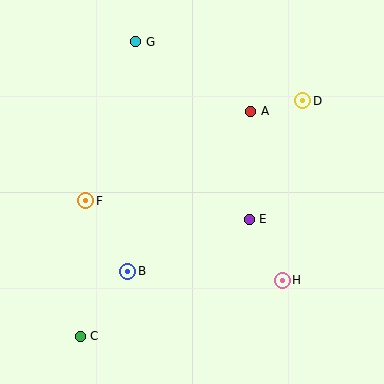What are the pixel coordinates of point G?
Point G is at (136, 42).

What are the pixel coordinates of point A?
Point A is at (251, 111).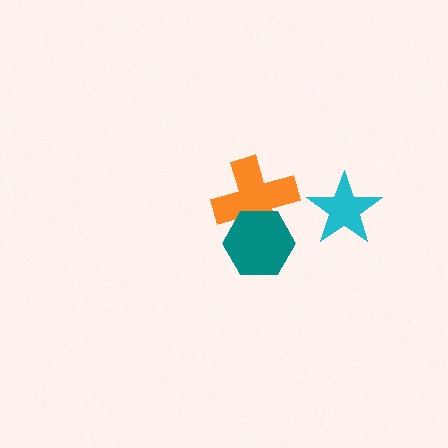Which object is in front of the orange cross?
The teal hexagon is in front of the orange cross.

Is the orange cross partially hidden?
Yes, it is partially covered by another shape.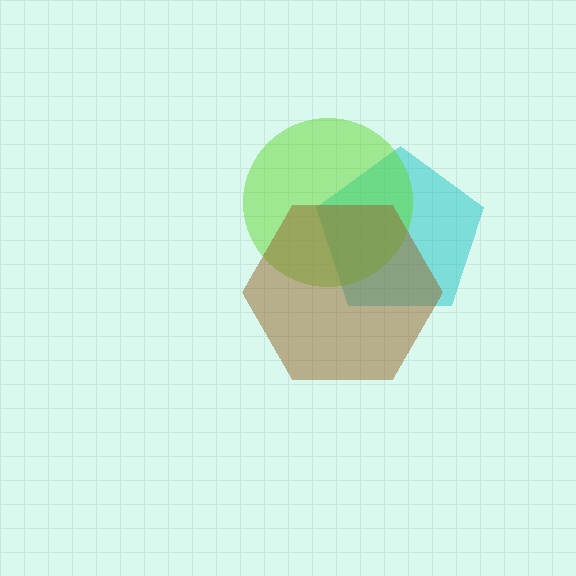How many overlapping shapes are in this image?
There are 3 overlapping shapes in the image.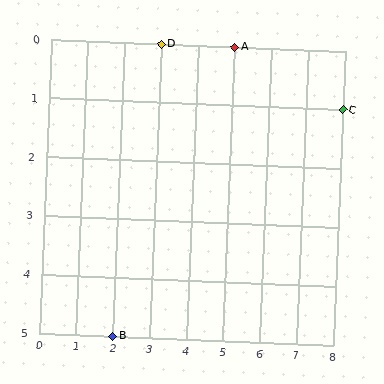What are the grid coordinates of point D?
Point D is at grid coordinates (3, 0).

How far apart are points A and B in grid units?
Points A and B are 3 columns and 5 rows apart (about 5.8 grid units diagonally).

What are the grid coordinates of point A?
Point A is at grid coordinates (5, 0).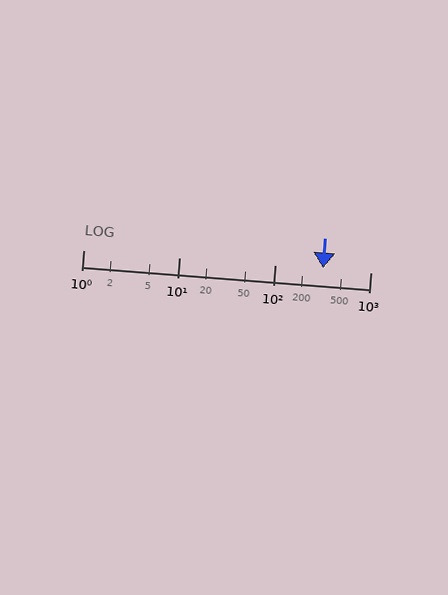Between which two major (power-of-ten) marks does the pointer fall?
The pointer is between 100 and 1000.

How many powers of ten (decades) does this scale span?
The scale spans 3 decades, from 1 to 1000.